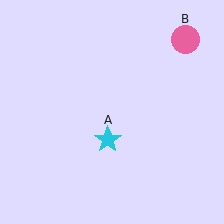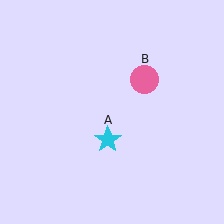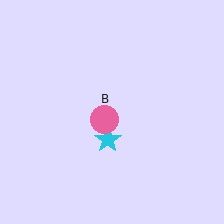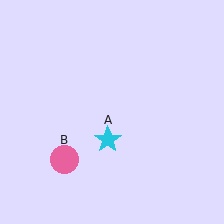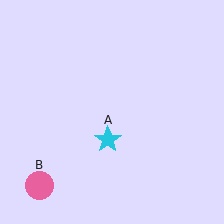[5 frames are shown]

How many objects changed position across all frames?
1 object changed position: pink circle (object B).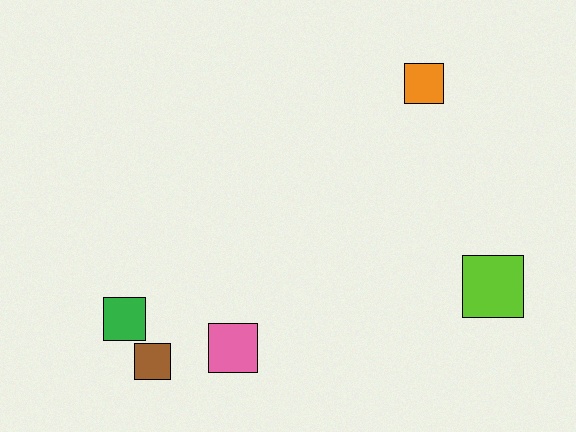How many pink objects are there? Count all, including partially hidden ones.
There is 1 pink object.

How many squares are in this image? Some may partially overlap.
There are 5 squares.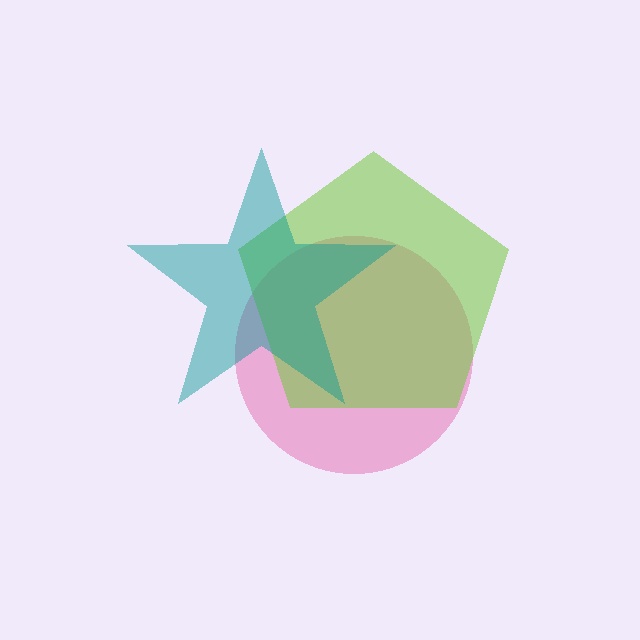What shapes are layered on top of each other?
The layered shapes are: a pink circle, a lime pentagon, a teal star.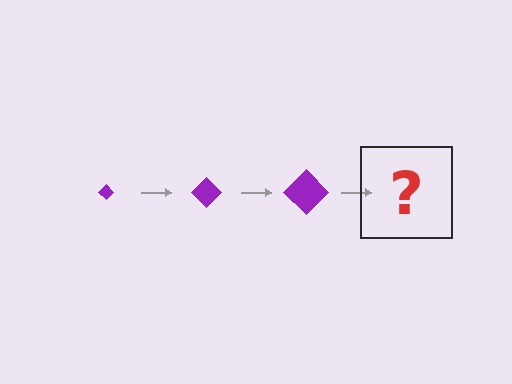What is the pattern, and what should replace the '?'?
The pattern is that the diamond gets progressively larger each step. The '?' should be a purple diamond, larger than the previous one.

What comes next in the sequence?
The next element should be a purple diamond, larger than the previous one.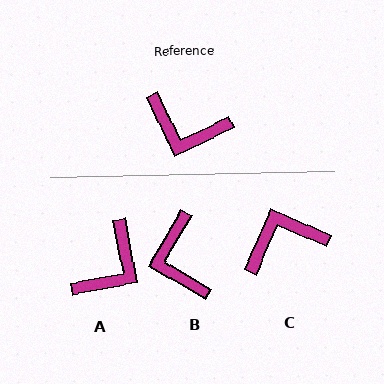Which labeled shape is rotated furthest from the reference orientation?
C, about 139 degrees away.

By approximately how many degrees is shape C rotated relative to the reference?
Approximately 139 degrees clockwise.